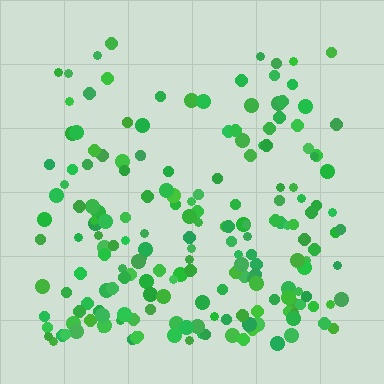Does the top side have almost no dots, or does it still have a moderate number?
Still a moderate number, just noticeably fewer than the bottom.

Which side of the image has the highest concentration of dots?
The bottom.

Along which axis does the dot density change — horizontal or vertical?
Vertical.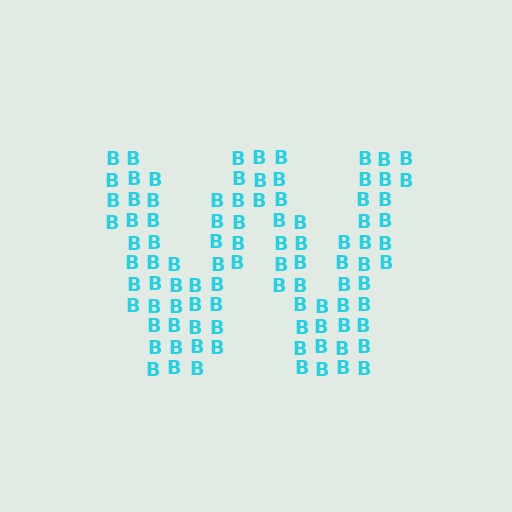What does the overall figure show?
The overall figure shows the letter W.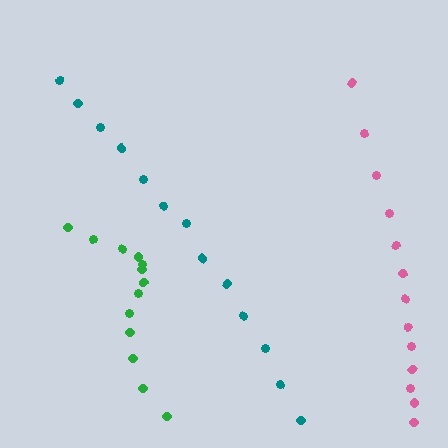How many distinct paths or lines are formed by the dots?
There are 3 distinct paths.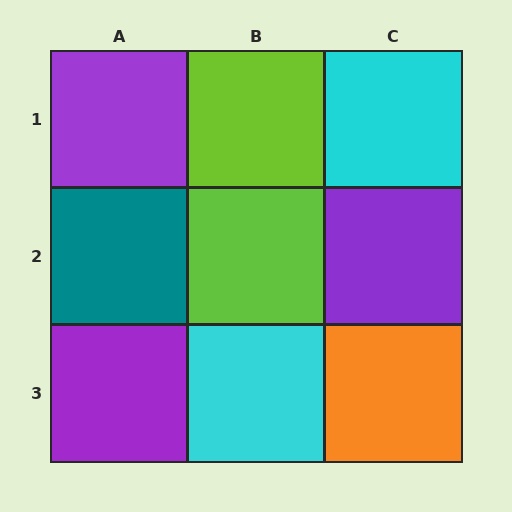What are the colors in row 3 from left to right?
Purple, cyan, orange.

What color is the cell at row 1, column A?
Purple.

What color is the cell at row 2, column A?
Teal.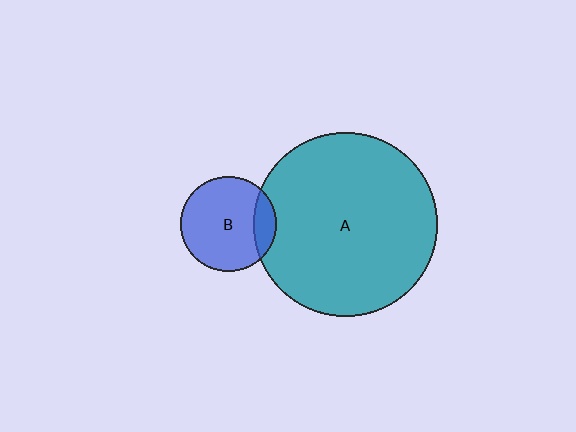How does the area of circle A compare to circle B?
Approximately 3.7 times.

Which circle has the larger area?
Circle A (teal).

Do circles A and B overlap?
Yes.